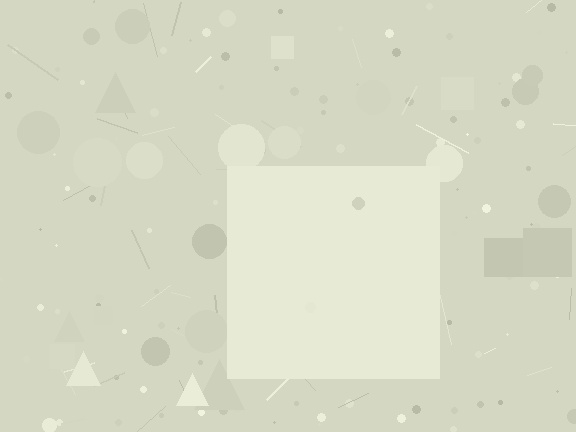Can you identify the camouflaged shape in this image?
The camouflaged shape is a square.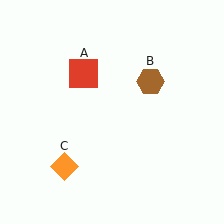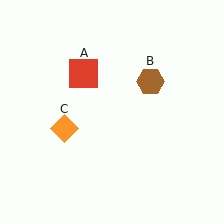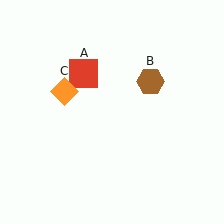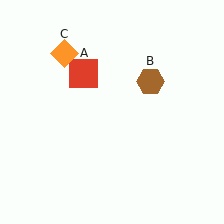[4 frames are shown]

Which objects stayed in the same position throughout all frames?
Red square (object A) and brown hexagon (object B) remained stationary.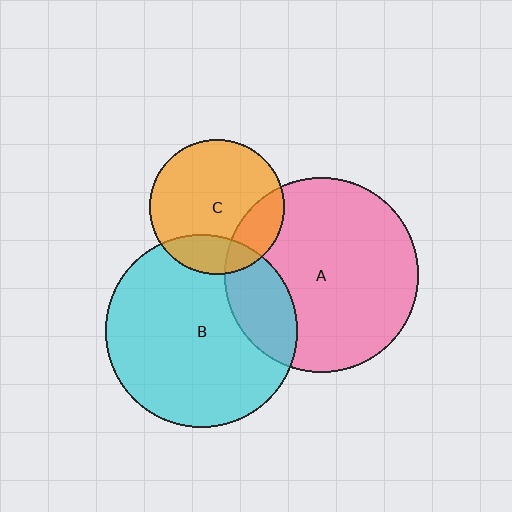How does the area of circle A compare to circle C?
Approximately 2.1 times.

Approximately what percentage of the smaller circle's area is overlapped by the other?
Approximately 20%.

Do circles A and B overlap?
Yes.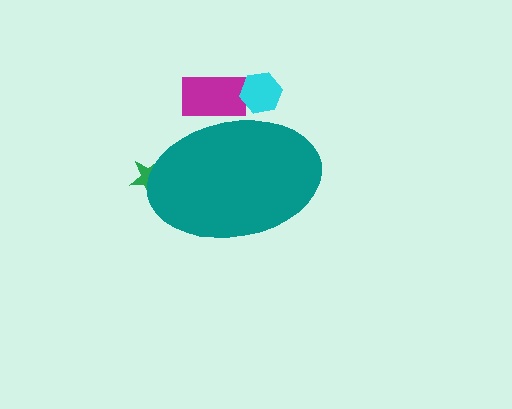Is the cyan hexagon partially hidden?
Yes, the cyan hexagon is partially hidden behind the teal ellipse.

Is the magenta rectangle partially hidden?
Yes, the magenta rectangle is partially hidden behind the teal ellipse.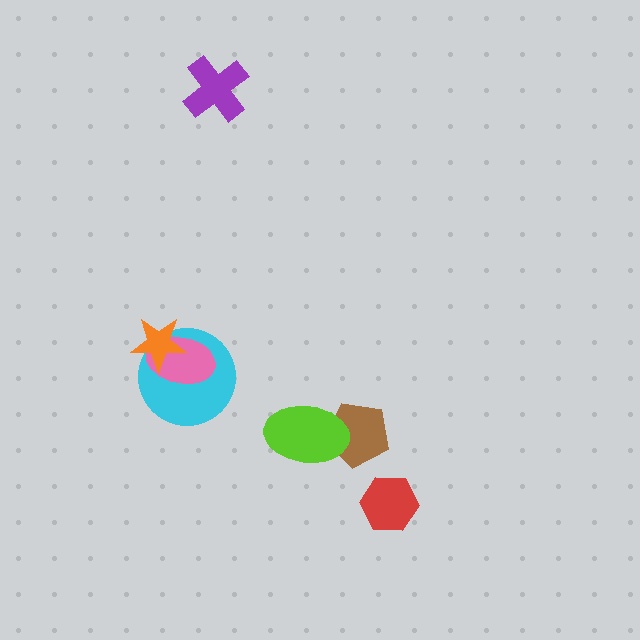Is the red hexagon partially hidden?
No, no other shape covers it.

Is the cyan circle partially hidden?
Yes, it is partially covered by another shape.